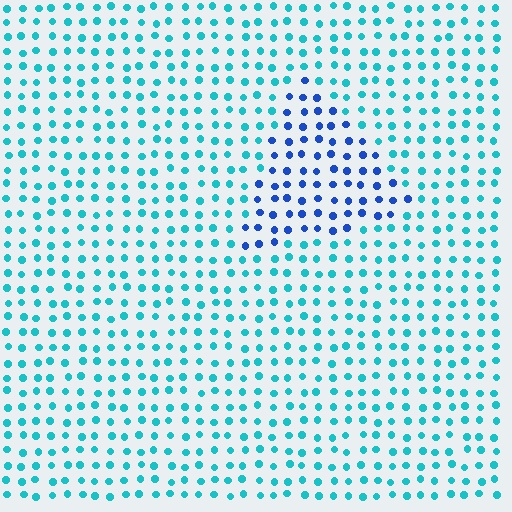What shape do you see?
I see a triangle.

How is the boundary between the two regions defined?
The boundary is defined purely by a slight shift in hue (about 42 degrees). Spacing, size, and orientation are identical on both sides.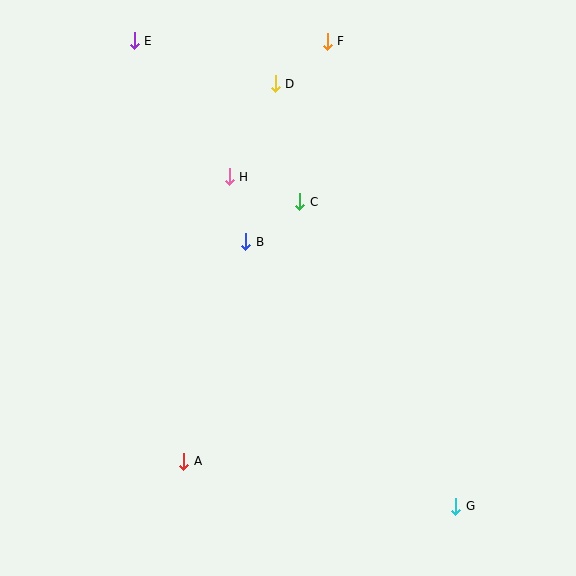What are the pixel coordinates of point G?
Point G is at (456, 506).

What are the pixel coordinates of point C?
Point C is at (300, 202).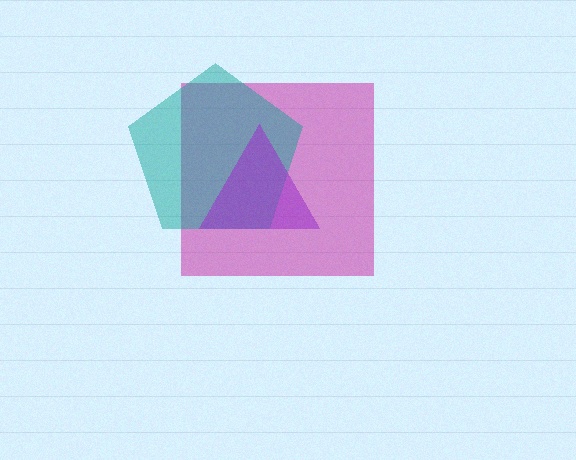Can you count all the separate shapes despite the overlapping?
Yes, there are 3 separate shapes.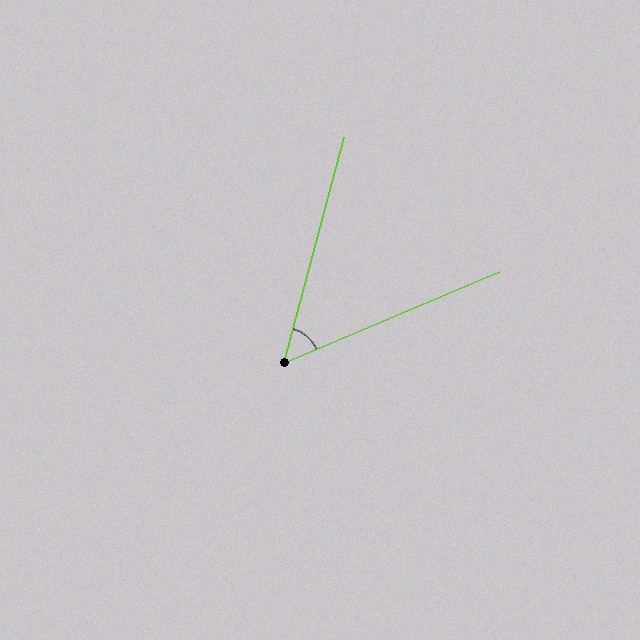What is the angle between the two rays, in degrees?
Approximately 52 degrees.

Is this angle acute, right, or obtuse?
It is acute.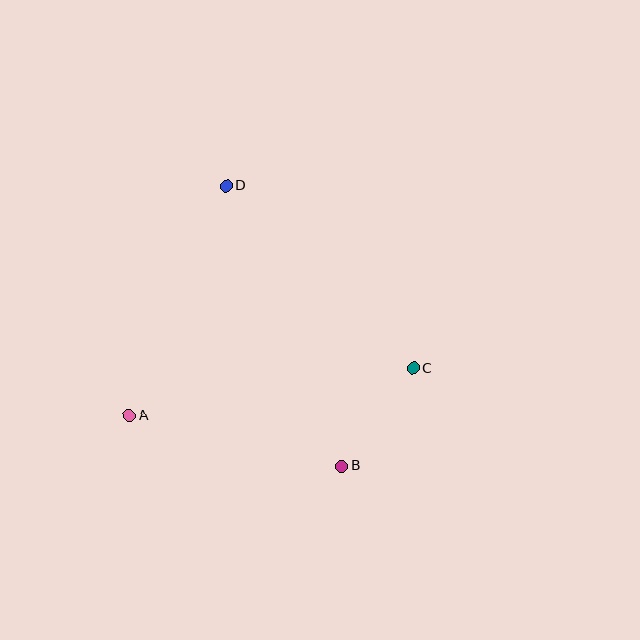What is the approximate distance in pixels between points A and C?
The distance between A and C is approximately 287 pixels.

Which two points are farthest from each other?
Points B and D are farthest from each other.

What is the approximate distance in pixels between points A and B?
The distance between A and B is approximately 219 pixels.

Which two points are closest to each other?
Points B and C are closest to each other.